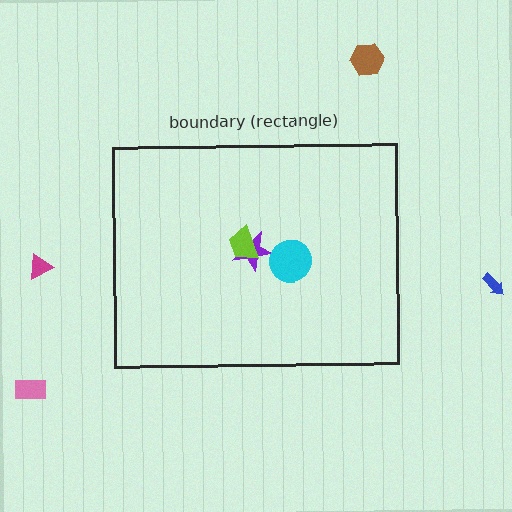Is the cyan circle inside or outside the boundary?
Inside.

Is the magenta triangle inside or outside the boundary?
Outside.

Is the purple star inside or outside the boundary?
Inside.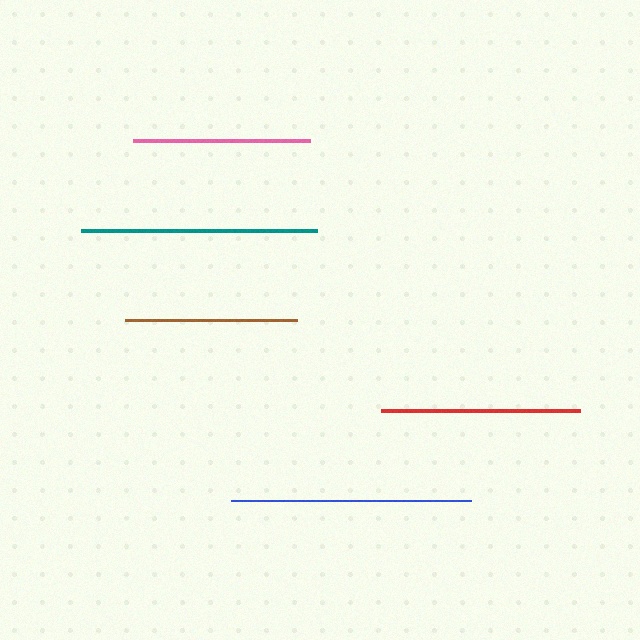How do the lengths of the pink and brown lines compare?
The pink and brown lines are approximately the same length.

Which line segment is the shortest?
The brown line is the shortest at approximately 172 pixels.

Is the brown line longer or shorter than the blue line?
The blue line is longer than the brown line.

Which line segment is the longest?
The blue line is the longest at approximately 240 pixels.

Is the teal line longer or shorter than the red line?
The teal line is longer than the red line.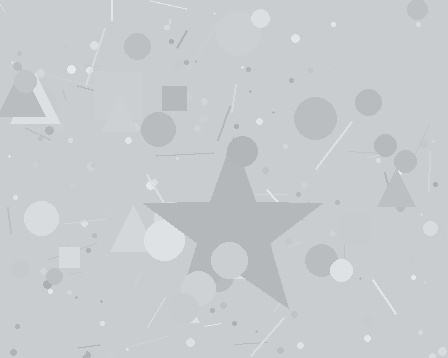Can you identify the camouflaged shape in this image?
The camouflaged shape is a star.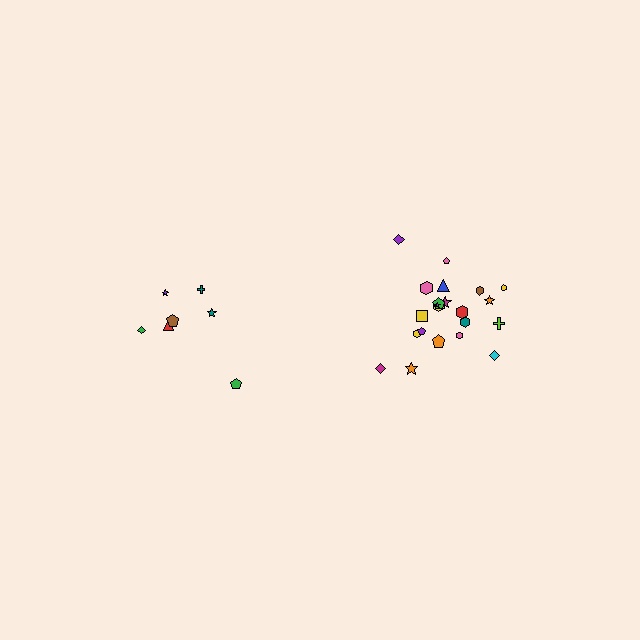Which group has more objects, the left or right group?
The right group.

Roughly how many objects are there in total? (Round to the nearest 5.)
Roughly 30 objects in total.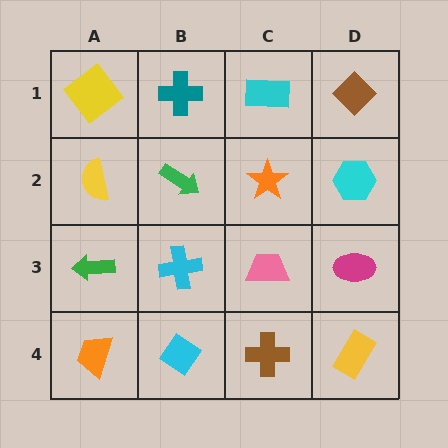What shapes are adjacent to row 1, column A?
A yellow semicircle (row 2, column A), a teal cross (row 1, column B).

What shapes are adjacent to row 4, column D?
A magenta ellipse (row 3, column D), a brown cross (row 4, column C).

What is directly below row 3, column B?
A cyan diamond.